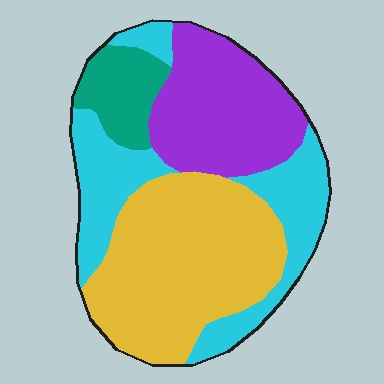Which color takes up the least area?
Teal, at roughly 10%.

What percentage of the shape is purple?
Purple covers 25% of the shape.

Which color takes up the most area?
Yellow, at roughly 40%.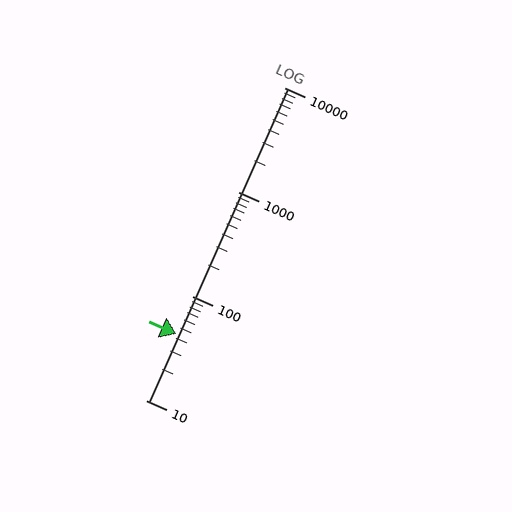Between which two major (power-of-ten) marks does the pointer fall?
The pointer is between 10 and 100.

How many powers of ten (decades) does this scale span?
The scale spans 3 decades, from 10 to 10000.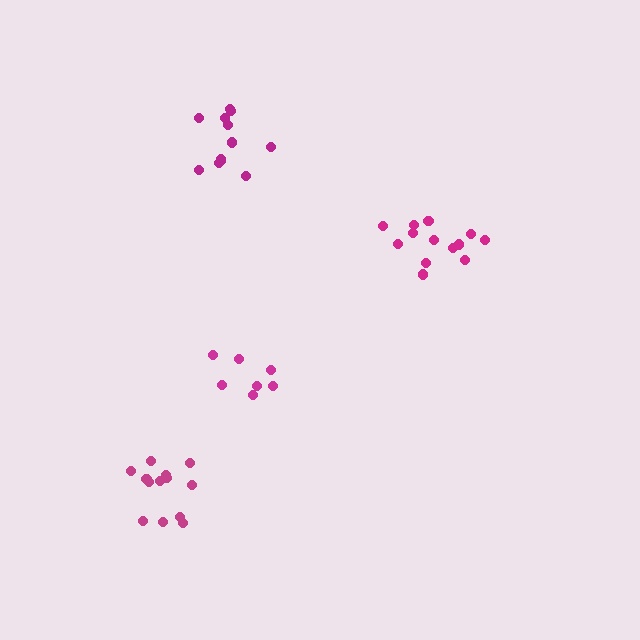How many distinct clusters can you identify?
There are 4 distinct clusters.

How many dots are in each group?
Group 1: 12 dots, Group 2: 13 dots, Group 3: 7 dots, Group 4: 13 dots (45 total).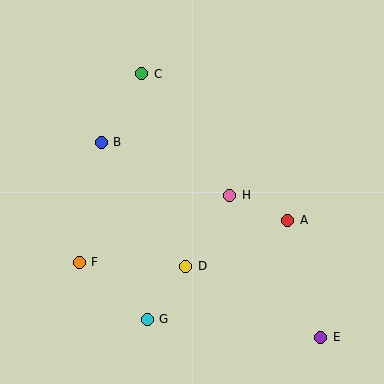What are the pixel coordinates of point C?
Point C is at (142, 74).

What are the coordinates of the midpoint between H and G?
The midpoint between H and G is at (188, 257).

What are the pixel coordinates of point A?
Point A is at (288, 220).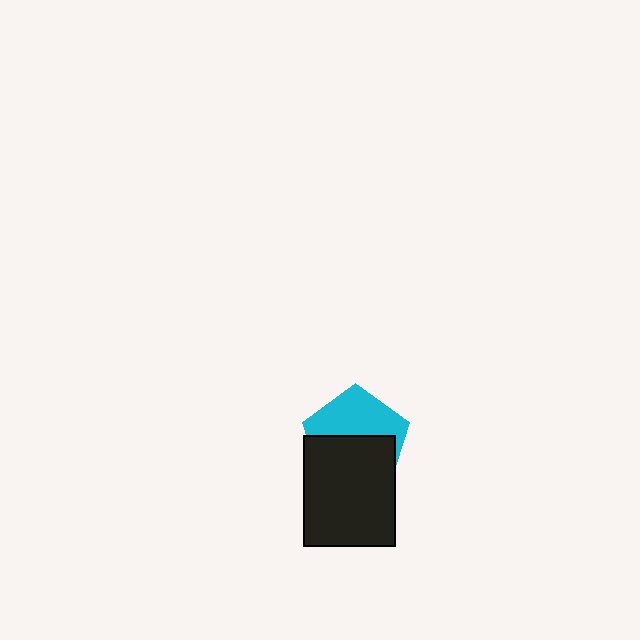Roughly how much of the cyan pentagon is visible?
About half of it is visible (roughly 47%).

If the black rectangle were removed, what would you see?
You would see the complete cyan pentagon.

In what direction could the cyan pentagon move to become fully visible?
The cyan pentagon could move up. That would shift it out from behind the black rectangle entirely.